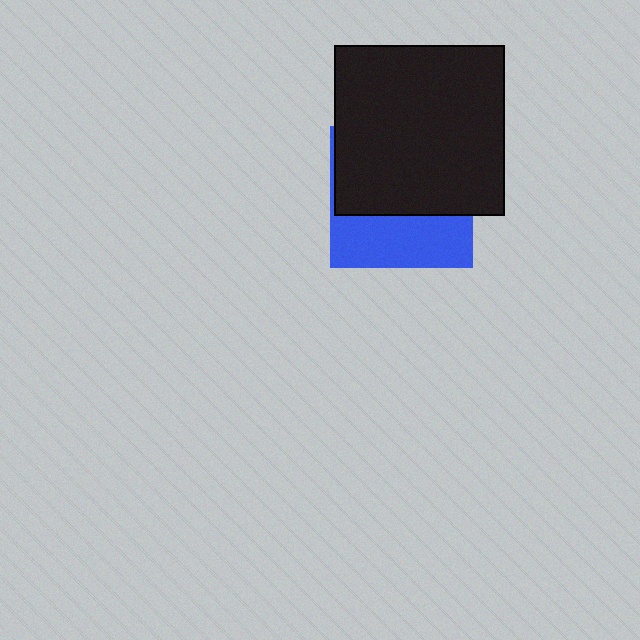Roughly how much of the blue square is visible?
A small part of it is visible (roughly 38%).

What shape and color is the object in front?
The object in front is a black square.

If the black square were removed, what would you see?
You would see the complete blue square.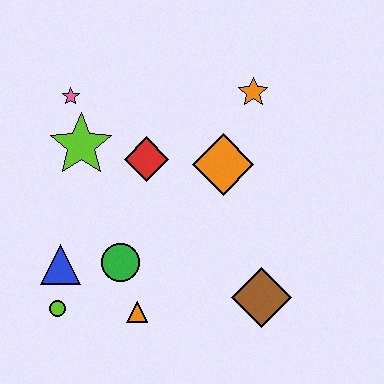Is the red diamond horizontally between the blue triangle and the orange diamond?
Yes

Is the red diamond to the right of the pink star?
Yes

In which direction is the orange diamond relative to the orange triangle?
The orange diamond is above the orange triangle.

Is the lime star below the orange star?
Yes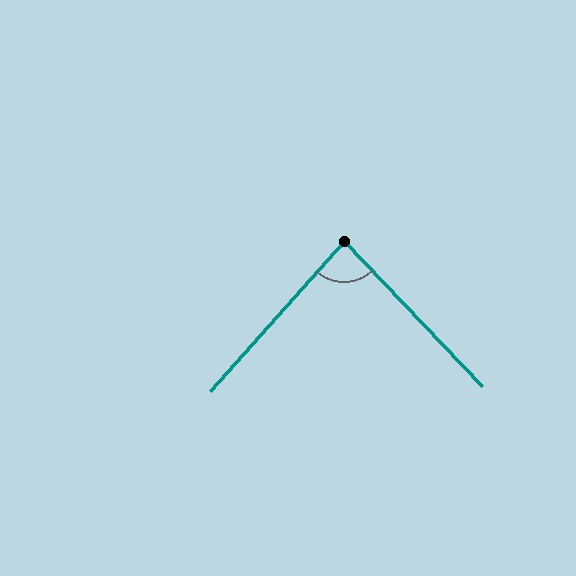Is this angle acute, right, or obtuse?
It is approximately a right angle.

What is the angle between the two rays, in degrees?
Approximately 85 degrees.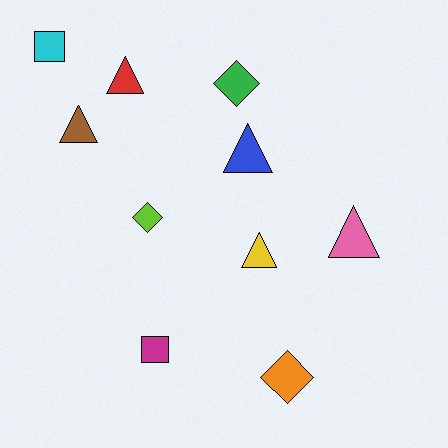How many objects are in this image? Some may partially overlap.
There are 10 objects.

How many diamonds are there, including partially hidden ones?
There are 3 diamonds.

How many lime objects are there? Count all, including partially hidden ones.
There is 1 lime object.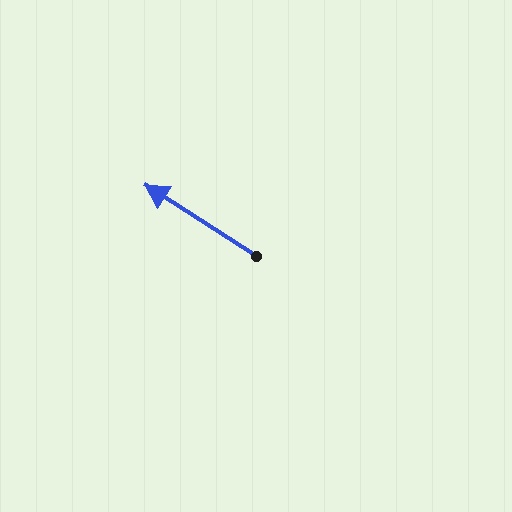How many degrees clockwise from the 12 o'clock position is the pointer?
Approximately 303 degrees.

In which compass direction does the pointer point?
Northwest.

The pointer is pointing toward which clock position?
Roughly 10 o'clock.